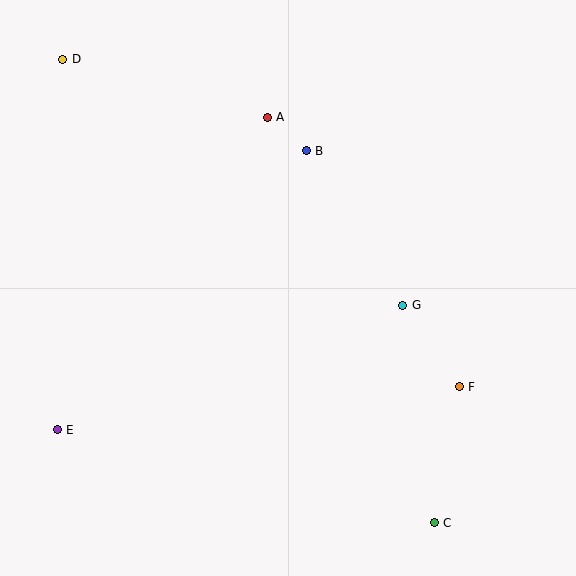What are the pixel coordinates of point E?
Point E is at (57, 430).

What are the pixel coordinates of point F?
Point F is at (459, 387).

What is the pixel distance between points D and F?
The distance between D and F is 515 pixels.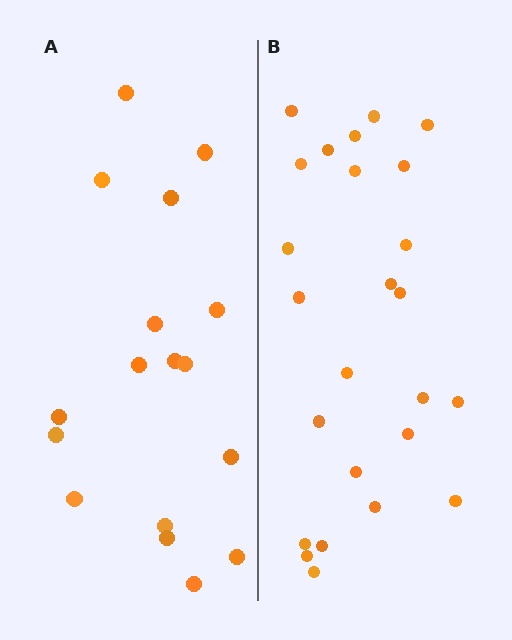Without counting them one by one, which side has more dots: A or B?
Region B (the right region) has more dots.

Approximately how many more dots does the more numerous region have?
Region B has roughly 8 or so more dots than region A.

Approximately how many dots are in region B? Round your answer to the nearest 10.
About 20 dots. (The exact count is 25, which rounds to 20.)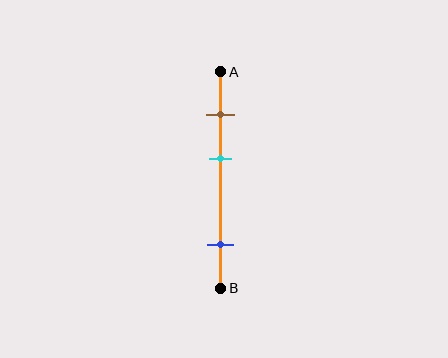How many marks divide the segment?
There are 3 marks dividing the segment.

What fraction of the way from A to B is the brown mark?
The brown mark is approximately 20% (0.2) of the way from A to B.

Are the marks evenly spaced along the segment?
No, the marks are not evenly spaced.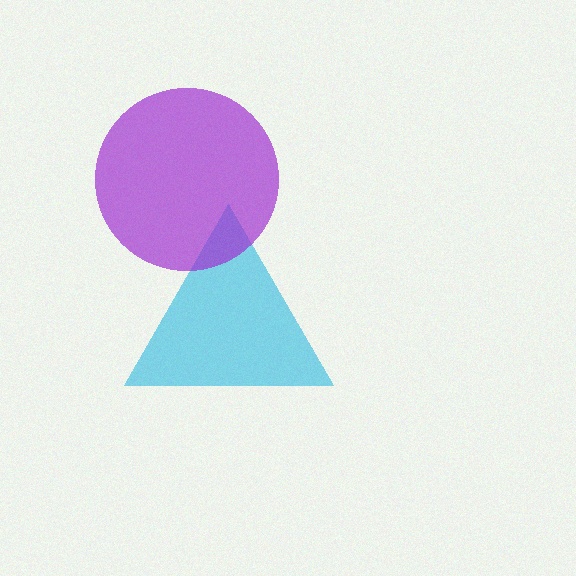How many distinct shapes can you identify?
There are 2 distinct shapes: a cyan triangle, a purple circle.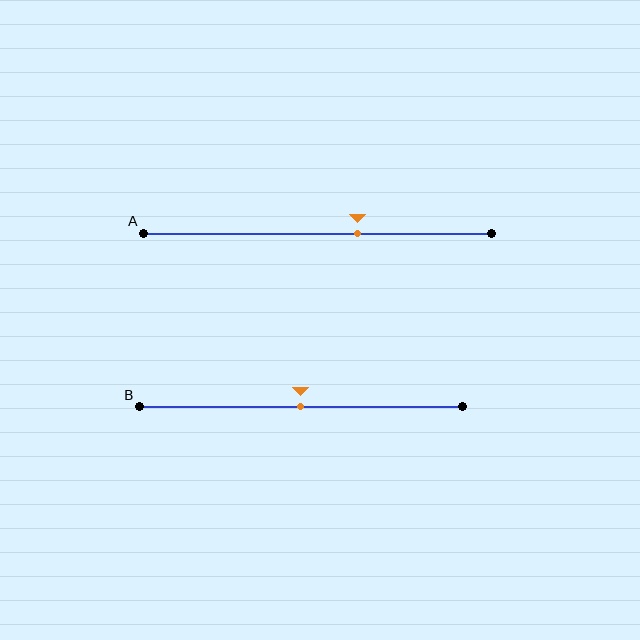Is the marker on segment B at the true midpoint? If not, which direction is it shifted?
Yes, the marker on segment B is at the true midpoint.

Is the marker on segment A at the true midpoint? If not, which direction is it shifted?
No, the marker on segment A is shifted to the right by about 11% of the segment length.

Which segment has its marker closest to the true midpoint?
Segment B has its marker closest to the true midpoint.